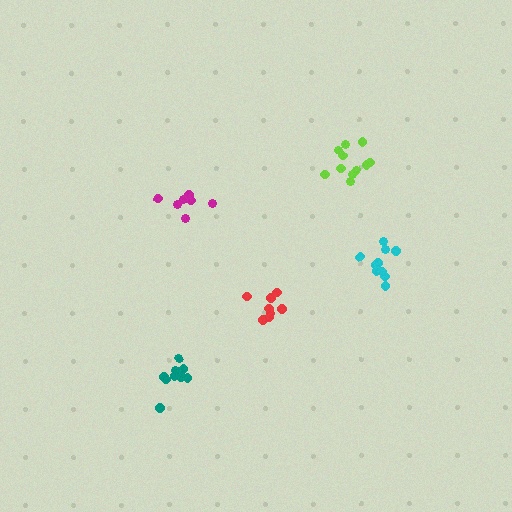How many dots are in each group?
Group 1: 7 dots, Group 2: 11 dots, Group 3: 9 dots, Group 4: 8 dots, Group 5: 10 dots (45 total).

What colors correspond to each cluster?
The clusters are colored: magenta, lime, teal, red, cyan.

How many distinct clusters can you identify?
There are 5 distinct clusters.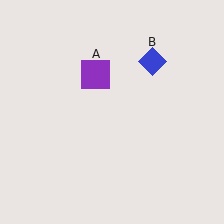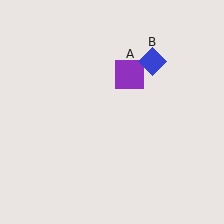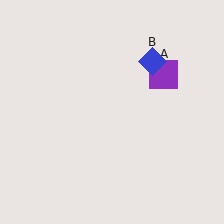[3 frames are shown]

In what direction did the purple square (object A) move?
The purple square (object A) moved right.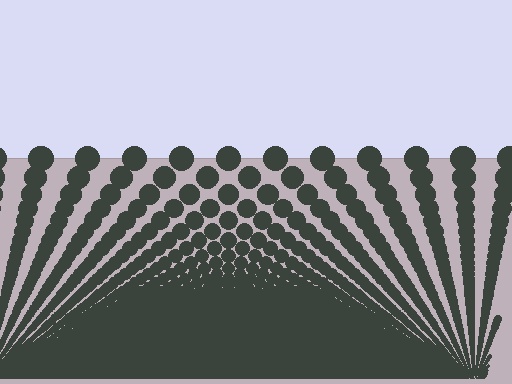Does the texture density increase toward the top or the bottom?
Density increases toward the bottom.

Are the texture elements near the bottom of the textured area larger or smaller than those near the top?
Smaller. The gradient is inverted — elements near the bottom are smaller and denser.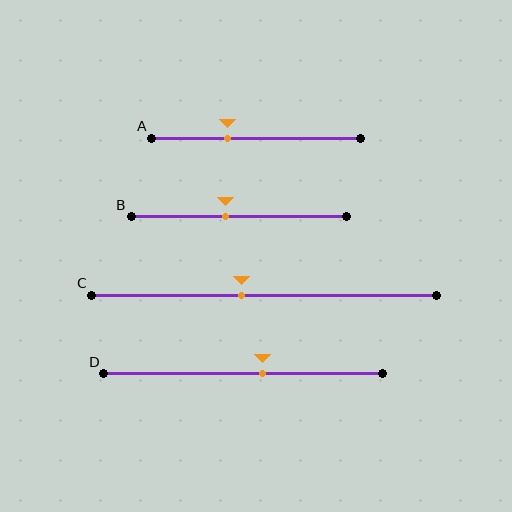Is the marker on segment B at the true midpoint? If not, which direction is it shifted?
No, the marker on segment B is shifted to the left by about 6% of the segment length.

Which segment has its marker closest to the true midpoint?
Segment B has its marker closest to the true midpoint.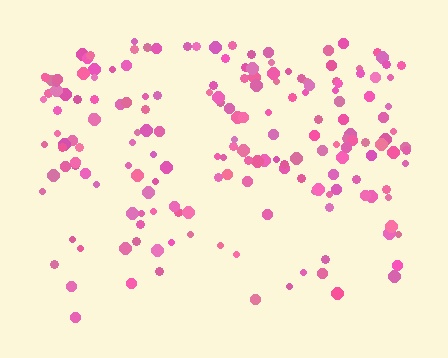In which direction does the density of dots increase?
From bottom to top, with the top side densest.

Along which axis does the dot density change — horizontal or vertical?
Vertical.